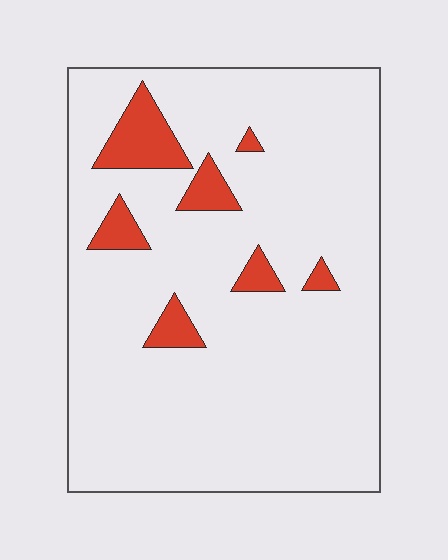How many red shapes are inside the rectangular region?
7.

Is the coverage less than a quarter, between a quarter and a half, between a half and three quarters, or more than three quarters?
Less than a quarter.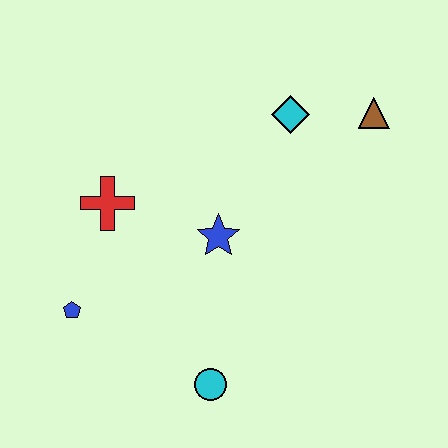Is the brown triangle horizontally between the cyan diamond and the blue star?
No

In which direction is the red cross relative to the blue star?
The red cross is to the left of the blue star.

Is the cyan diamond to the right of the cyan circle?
Yes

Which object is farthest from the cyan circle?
The brown triangle is farthest from the cyan circle.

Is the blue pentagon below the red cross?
Yes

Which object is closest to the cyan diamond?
The brown triangle is closest to the cyan diamond.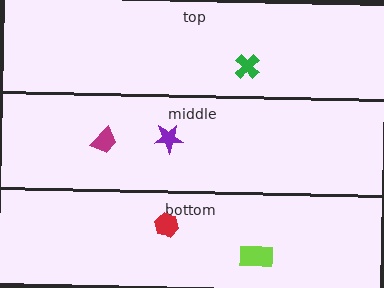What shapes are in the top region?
The green cross.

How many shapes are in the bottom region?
2.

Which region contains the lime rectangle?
The bottom region.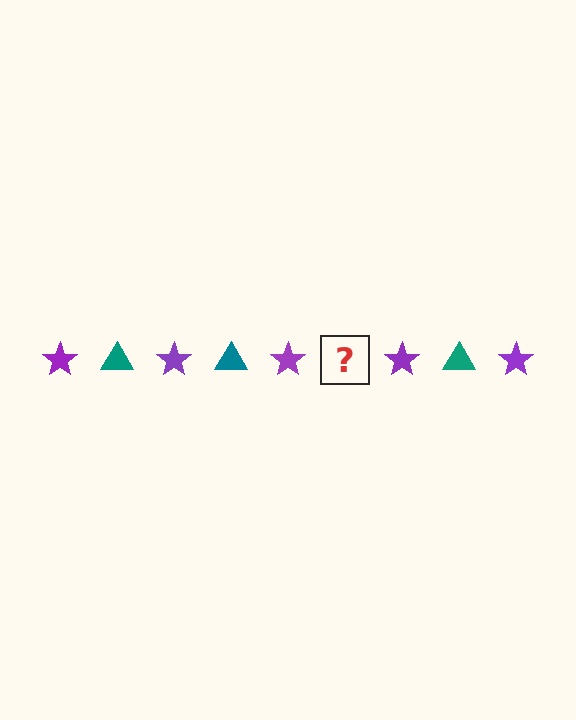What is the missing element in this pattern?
The missing element is a teal triangle.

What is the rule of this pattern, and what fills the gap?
The rule is that the pattern alternates between purple star and teal triangle. The gap should be filled with a teal triangle.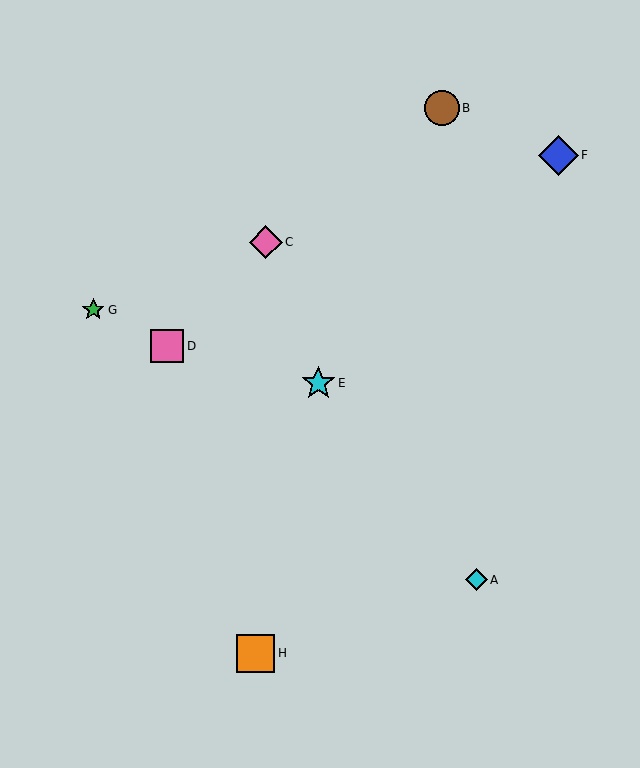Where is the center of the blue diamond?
The center of the blue diamond is at (558, 155).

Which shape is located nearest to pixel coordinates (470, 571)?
The cyan diamond (labeled A) at (477, 580) is nearest to that location.